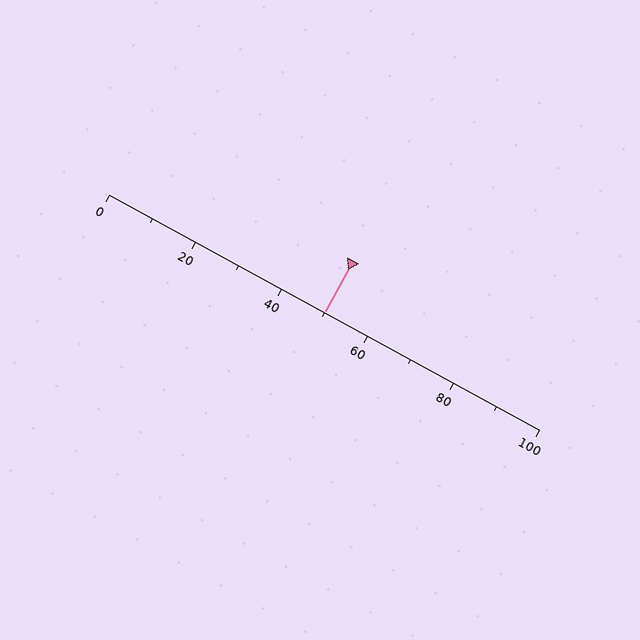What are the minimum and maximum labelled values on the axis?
The axis runs from 0 to 100.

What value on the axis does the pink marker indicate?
The marker indicates approximately 50.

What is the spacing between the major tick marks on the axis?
The major ticks are spaced 20 apart.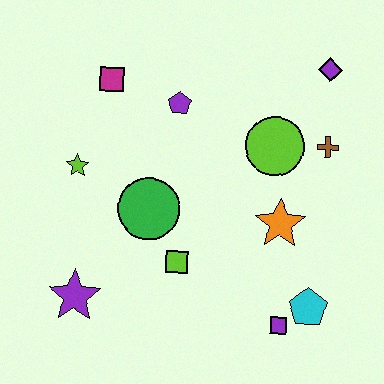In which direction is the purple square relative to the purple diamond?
The purple square is below the purple diamond.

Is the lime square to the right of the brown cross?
No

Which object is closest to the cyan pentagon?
The purple square is closest to the cyan pentagon.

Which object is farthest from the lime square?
The purple diamond is farthest from the lime square.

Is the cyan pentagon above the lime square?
No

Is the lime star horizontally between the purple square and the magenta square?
No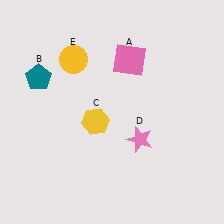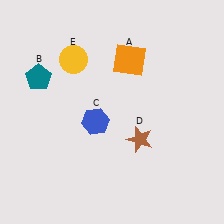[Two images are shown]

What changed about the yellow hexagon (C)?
In Image 1, C is yellow. In Image 2, it changed to blue.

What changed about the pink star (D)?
In Image 1, D is pink. In Image 2, it changed to brown.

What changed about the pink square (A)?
In Image 1, A is pink. In Image 2, it changed to orange.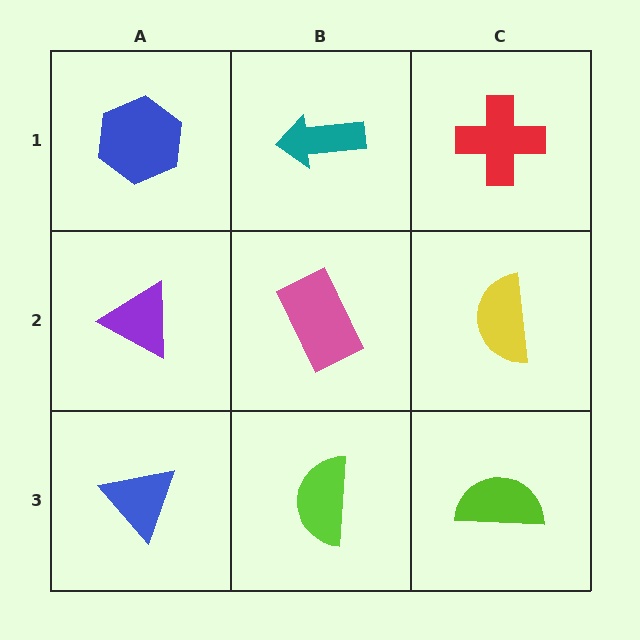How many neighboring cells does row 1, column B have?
3.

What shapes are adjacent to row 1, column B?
A pink rectangle (row 2, column B), a blue hexagon (row 1, column A), a red cross (row 1, column C).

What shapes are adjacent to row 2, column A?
A blue hexagon (row 1, column A), a blue triangle (row 3, column A), a pink rectangle (row 2, column B).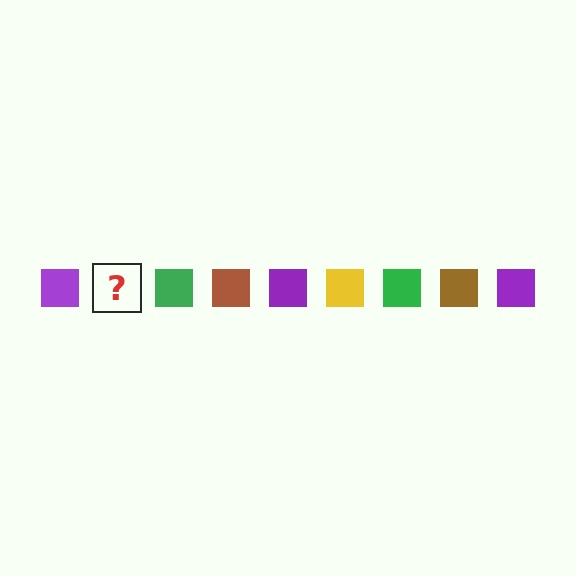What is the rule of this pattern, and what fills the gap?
The rule is that the pattern cycles through purple, yellow, green, brown squares. The gap should be filled with a yellow square.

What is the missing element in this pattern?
The missing element is a yellow square.